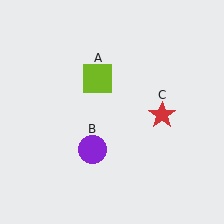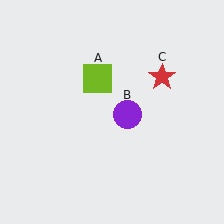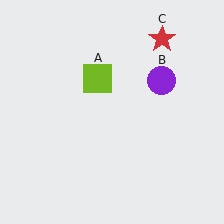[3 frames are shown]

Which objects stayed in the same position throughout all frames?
Lime square (object A) remained stationary.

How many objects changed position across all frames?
2 objects changed position: purple circle (object B), red star (object C).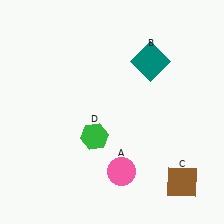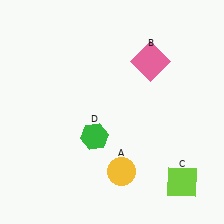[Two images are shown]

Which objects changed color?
A changed from pink to yellow. B changed from teal to pink. C changed from brown to lime.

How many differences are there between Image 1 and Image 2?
There are 3 differences between the two images.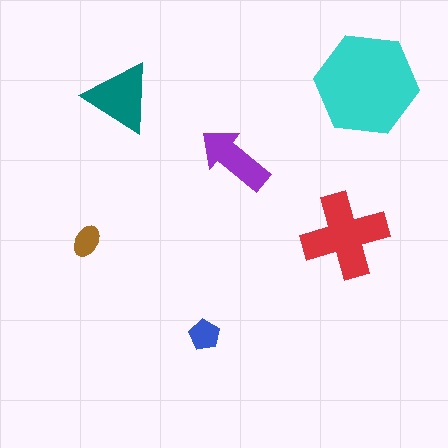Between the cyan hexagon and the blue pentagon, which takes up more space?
The cyan hexagon.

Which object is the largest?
The cyan hexagon.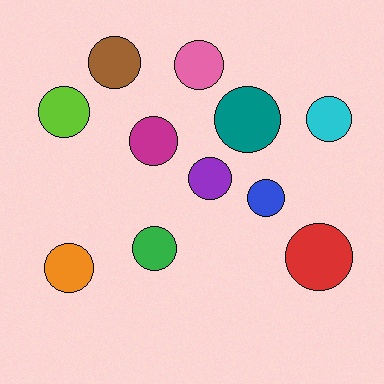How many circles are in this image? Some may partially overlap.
There are 11 circles.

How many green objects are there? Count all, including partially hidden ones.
There is 1 green object.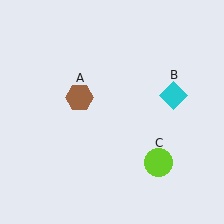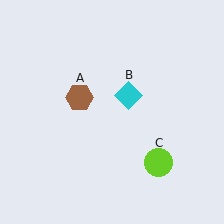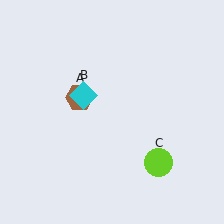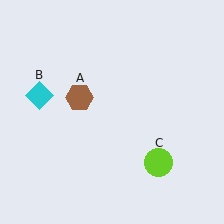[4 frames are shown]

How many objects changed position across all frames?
1 object changed position: cyan diamond (object B).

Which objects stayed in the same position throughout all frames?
Brown hexagon (object A) and lime circle (object C) remained stationary.